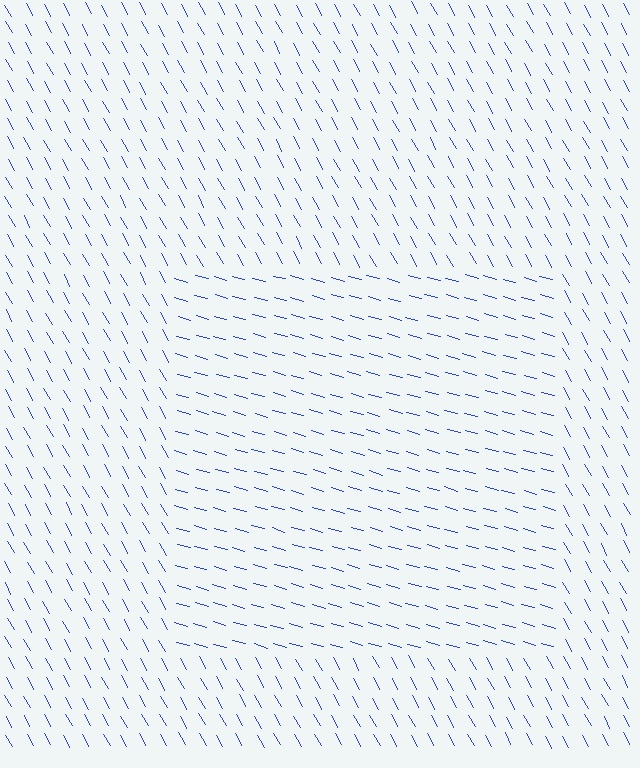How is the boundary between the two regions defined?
The boundary is defined purely by a change in line orientation (approximately 45 degrees difference). All lines are the same color and thickness.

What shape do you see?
I see a rectangle.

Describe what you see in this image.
The image is filled with small blue line segments. A rectangle region in the image has lines oriented differently from the surrounding lines, creating a visible texture boundary.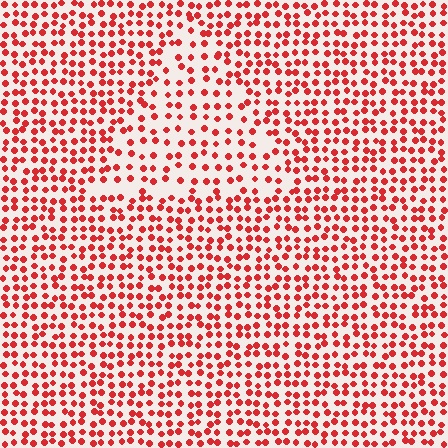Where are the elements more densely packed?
The elements are more densely packed outside the triangle boundary.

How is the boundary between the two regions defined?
The boundary is defined by a change in element density (approximately 1.6x ratio). All elements are the same color, size, and shape.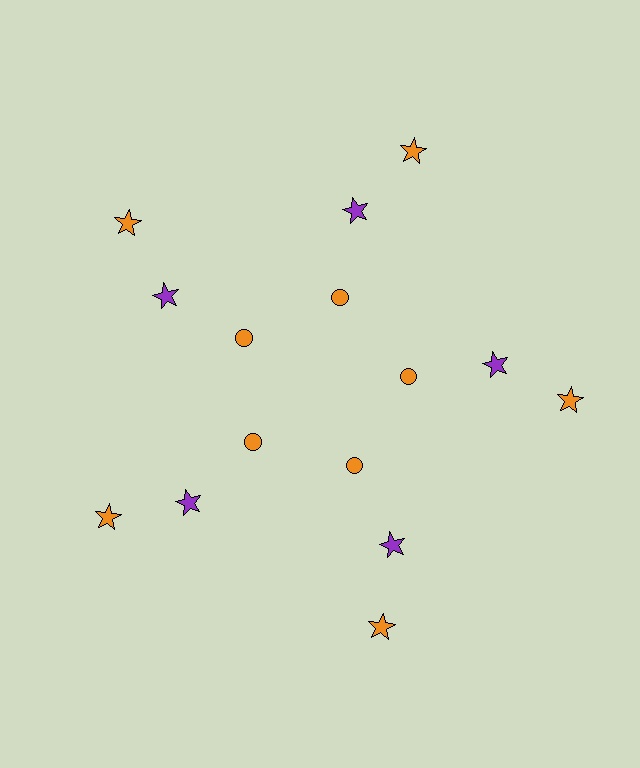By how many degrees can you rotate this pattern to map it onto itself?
The pattern maps onto itself every 72 degrees of rotation.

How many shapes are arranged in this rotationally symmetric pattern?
There are 15 shapes, arranged in 5 groups of 3.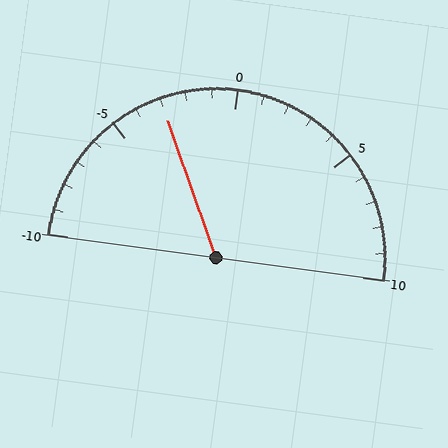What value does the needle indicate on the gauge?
The needle indicates approximately -3.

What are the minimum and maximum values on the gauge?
The gauge ranges from -10 to 10.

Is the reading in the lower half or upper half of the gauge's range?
The reading is in the lower half of the range (-10 to 10).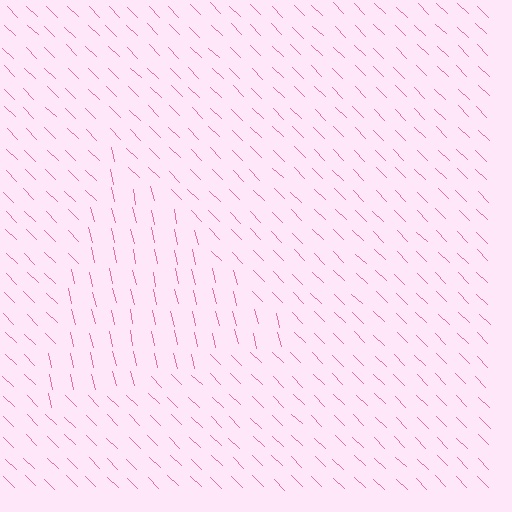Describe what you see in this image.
The image is filled with small pink line segments. A triangle region in the image has lines oriented differently from the surrounding lines, creating a visible texture boundary.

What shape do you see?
I see a triangle.